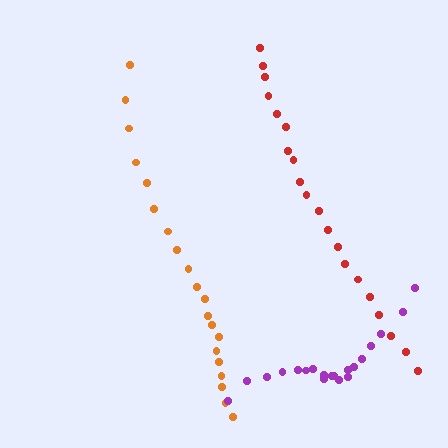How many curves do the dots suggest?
There are 3 distinct paths.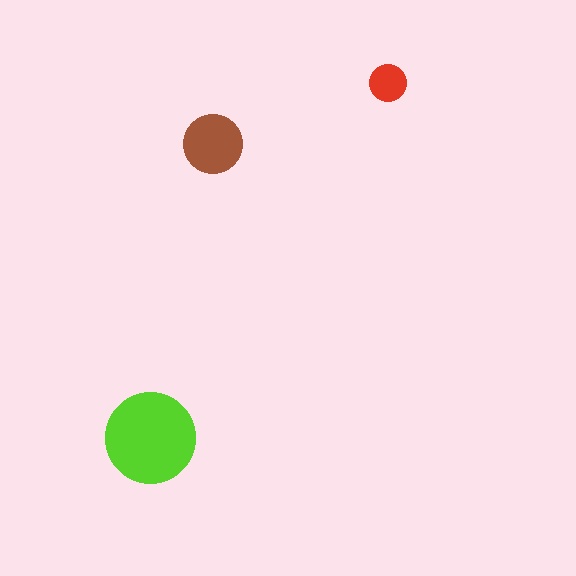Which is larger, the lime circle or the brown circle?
The lime one.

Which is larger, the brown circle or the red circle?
The brown one.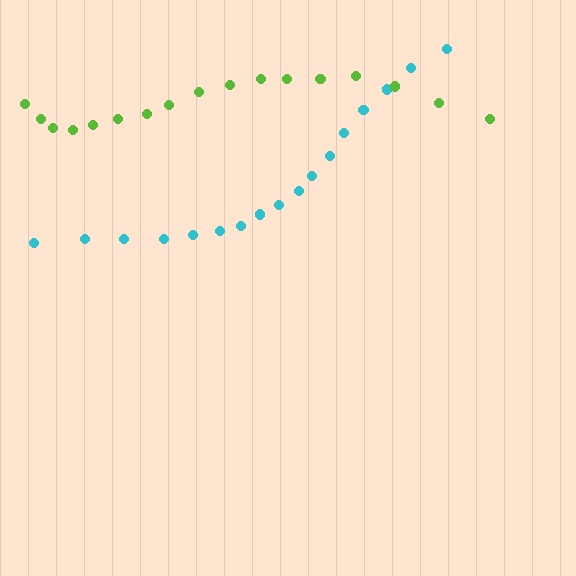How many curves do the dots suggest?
There are 2 distinct paths.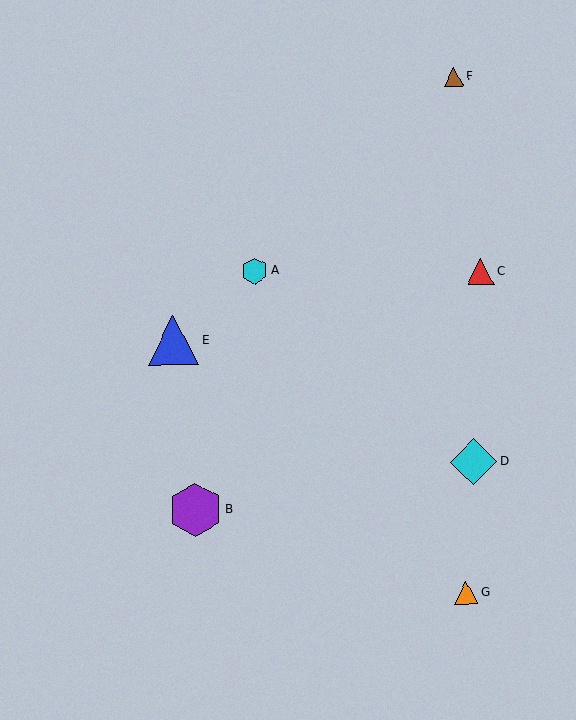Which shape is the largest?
The purple hexagon (labeled B) is the largest.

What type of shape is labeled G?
Shape G is an orange triangle.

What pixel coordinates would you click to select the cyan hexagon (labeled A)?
Click at (255, 271) to select the cyan hexagon A.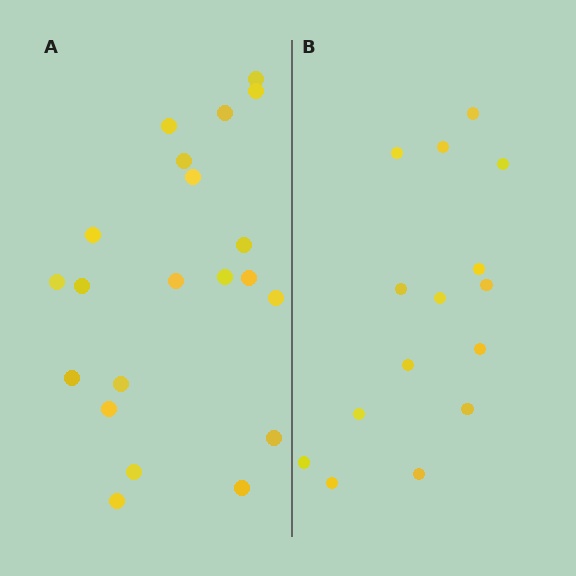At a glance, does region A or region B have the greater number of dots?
Region A (the left region) has more dots.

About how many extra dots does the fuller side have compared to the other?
Region A has about 6 more dots than region B.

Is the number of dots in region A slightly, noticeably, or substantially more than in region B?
Region A has noticeably more, but not dramatically so. The ratio is roughly 1.4 to 1.